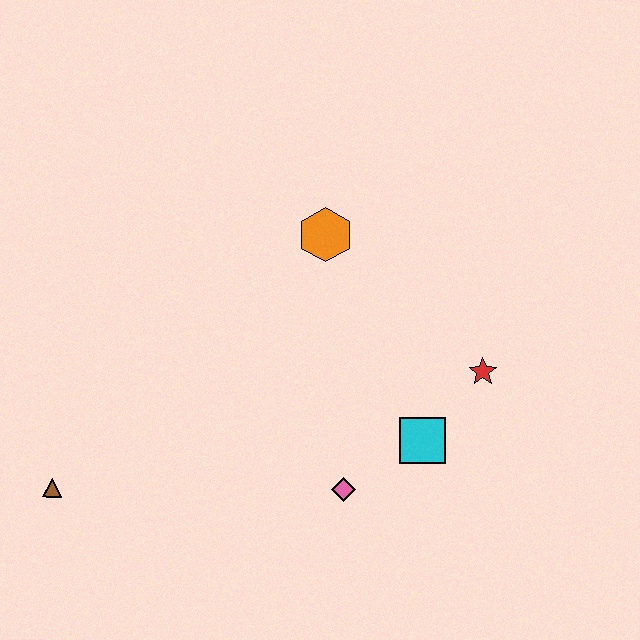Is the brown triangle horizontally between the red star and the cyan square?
No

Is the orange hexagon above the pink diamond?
Yes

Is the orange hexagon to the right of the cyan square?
No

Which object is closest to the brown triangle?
The pink diamond is closest to the brown triangle.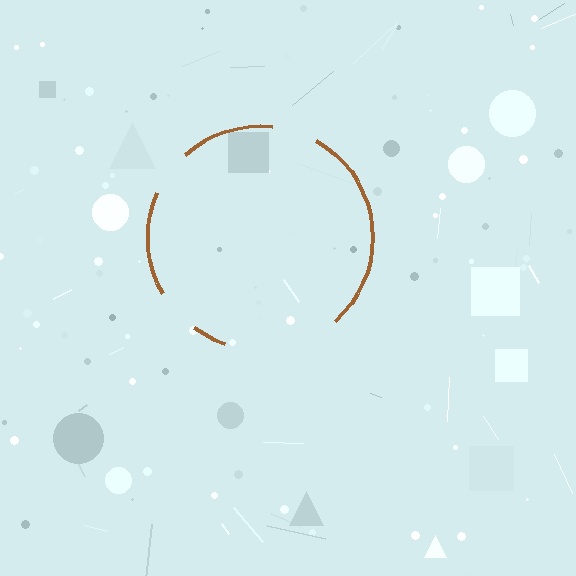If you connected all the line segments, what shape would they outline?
They would outline a circle.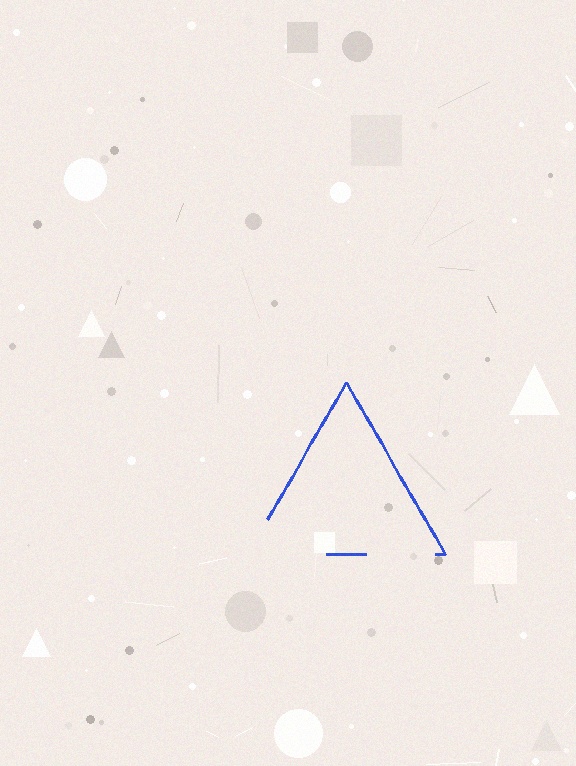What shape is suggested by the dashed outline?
The dashed outline suggests a triangle.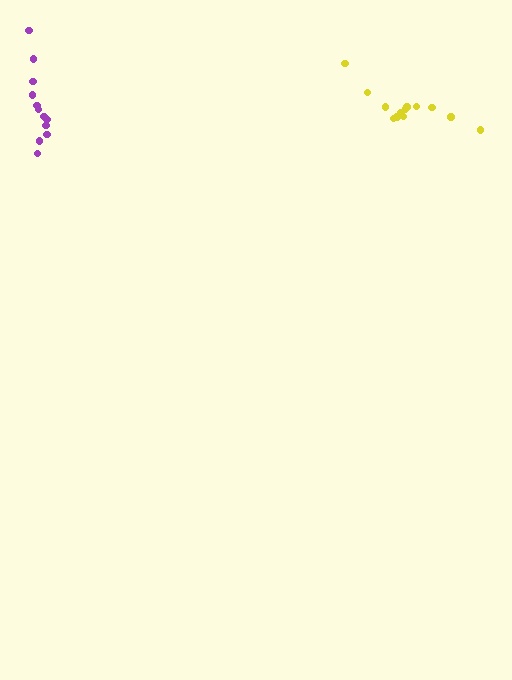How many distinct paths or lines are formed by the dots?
There are 2 distinct paths.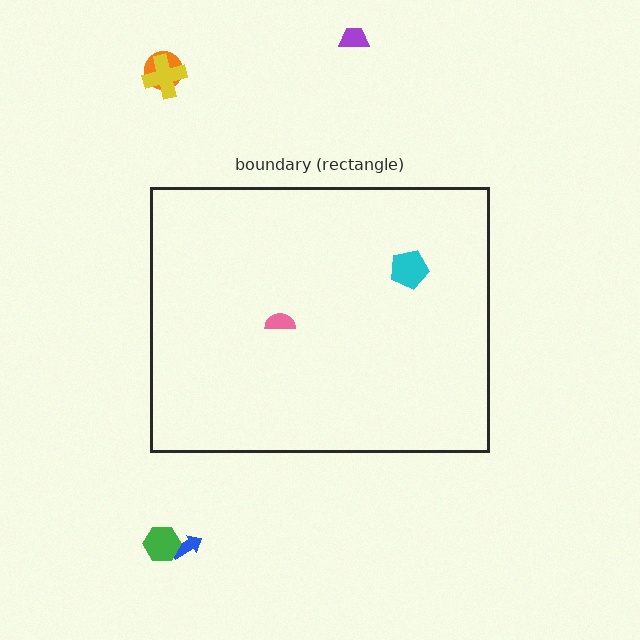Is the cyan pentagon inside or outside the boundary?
Inside.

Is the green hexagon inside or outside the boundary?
Outside.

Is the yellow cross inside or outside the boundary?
Outside.